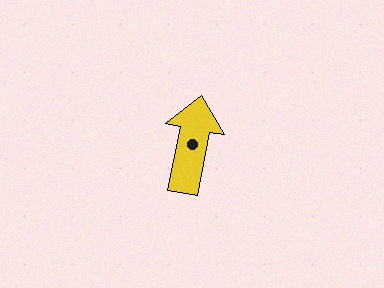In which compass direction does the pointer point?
North.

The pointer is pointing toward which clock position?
Roughly 12 o'clock.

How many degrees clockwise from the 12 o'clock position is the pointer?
Approximately 11 degrees.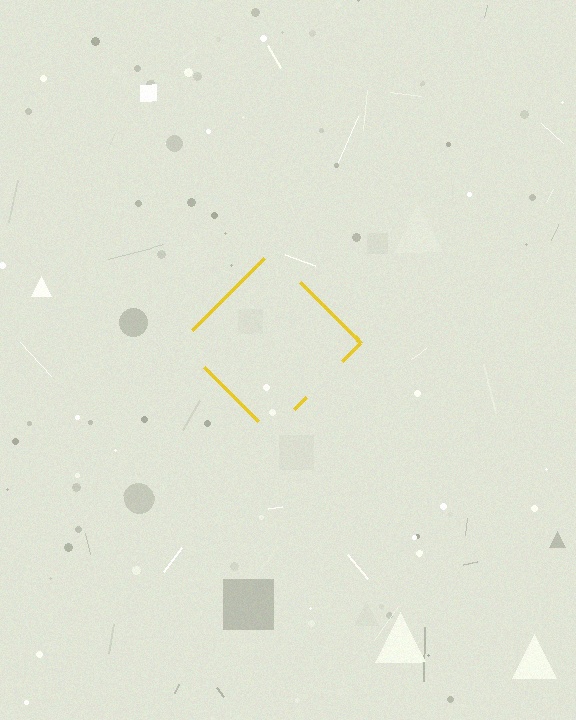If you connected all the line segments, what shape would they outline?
They would outline a diamond.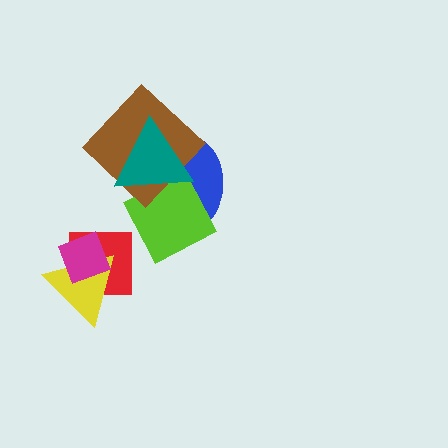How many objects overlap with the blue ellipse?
3 objects overlap with the blue ellipse.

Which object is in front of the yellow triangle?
The magenta diamond is in front of the yellow triangle.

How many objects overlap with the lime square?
2 objects overlap with the lime square.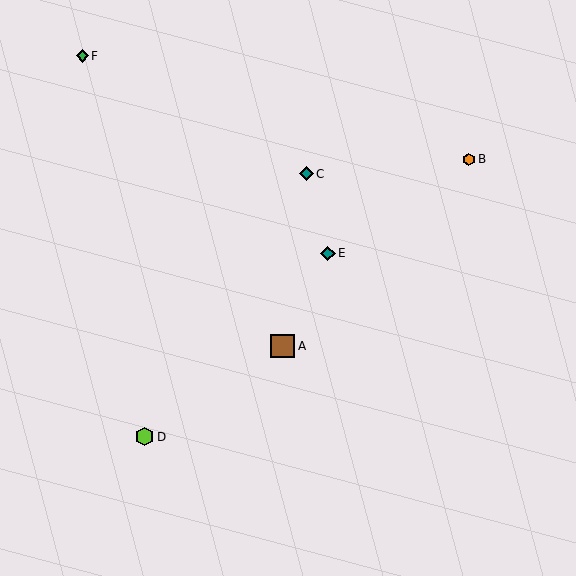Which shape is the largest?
The brown square (labeled A) is the largest.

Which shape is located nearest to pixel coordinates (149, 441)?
The lime hexagon (labeled D) at (145, 437) is nearest to that location.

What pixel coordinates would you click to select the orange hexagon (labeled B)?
Click at (469, 159) to select the orange hexagon B.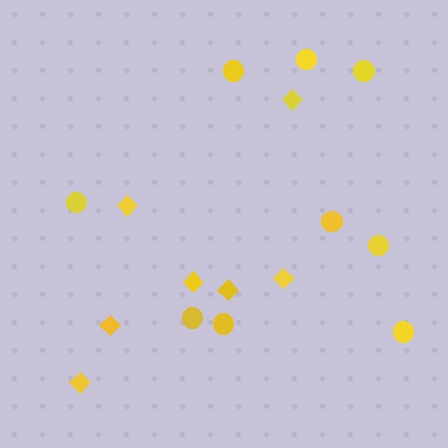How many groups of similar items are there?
There are 2 groups: one group of diamonds (7) and one group of circles (9).